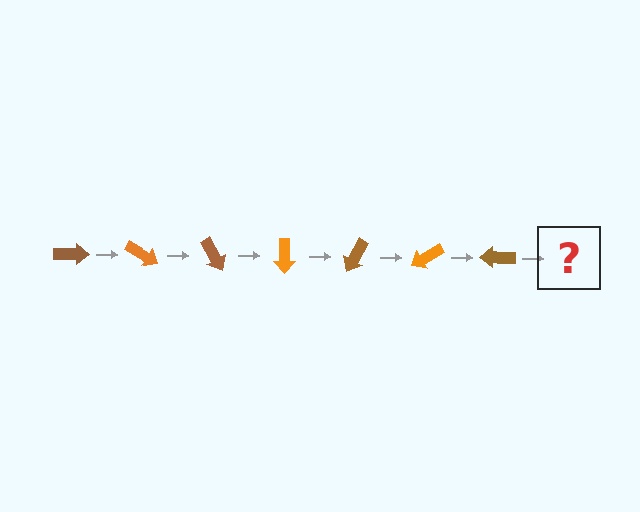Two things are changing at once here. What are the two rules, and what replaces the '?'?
The two rules are that it rotates 30 degrees each step and the color cycles through brown and orange. The '?' should be an orange arrow, rotated 210 degrees from the start.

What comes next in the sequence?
The next element should be an orange arrow, rotated 210 degrees from the start.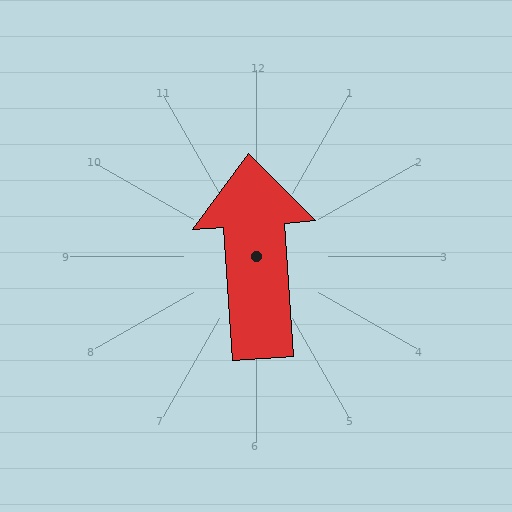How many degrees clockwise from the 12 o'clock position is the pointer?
Approximately 356 degrees.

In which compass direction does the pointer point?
North.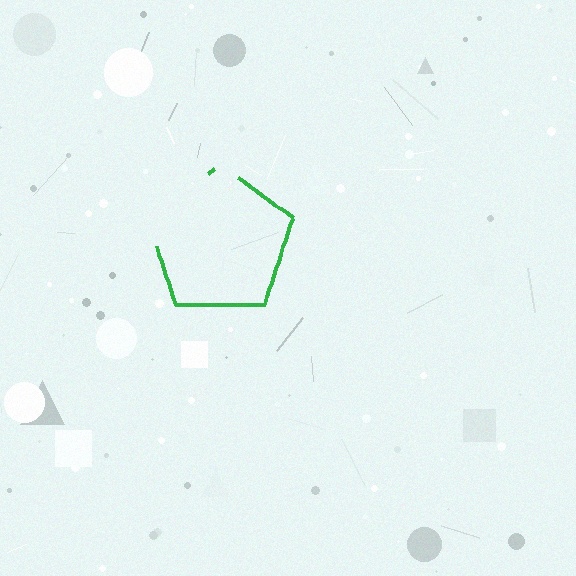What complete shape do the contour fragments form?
The contour fragments form a pentagon.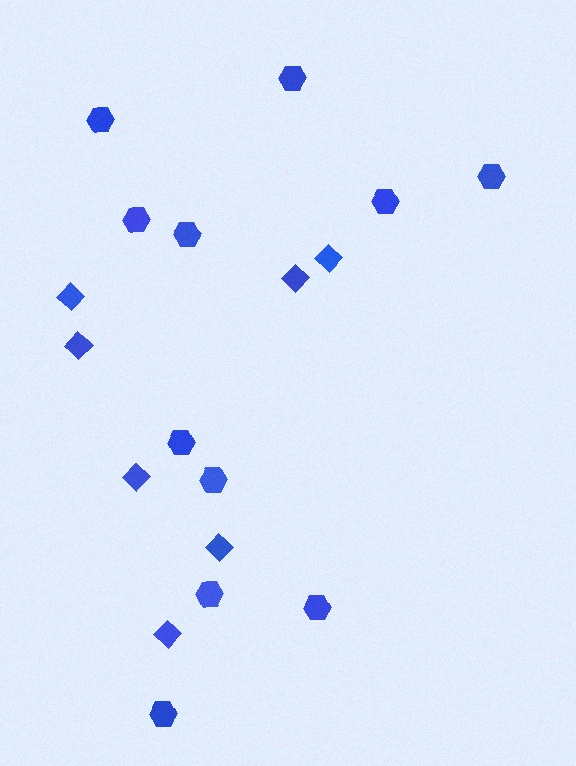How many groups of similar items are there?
There are 2 groups: one group of hexagons (11) and one group of diamonds (7).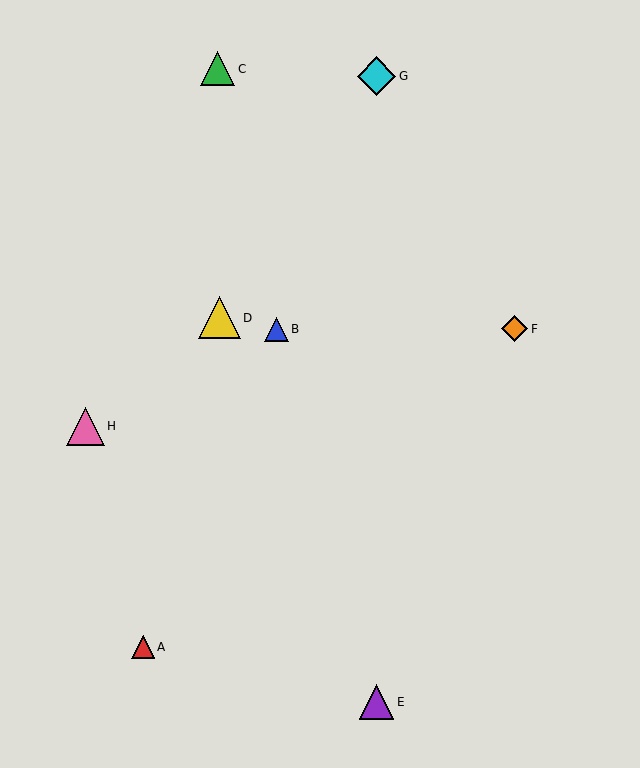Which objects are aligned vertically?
Objects E, G are aligned vertically.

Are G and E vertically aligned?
Yes, both are at x≈376.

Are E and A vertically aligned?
No, E is at x≈376 and A is at x≈143.